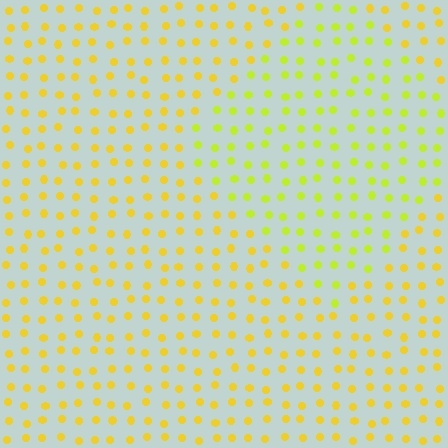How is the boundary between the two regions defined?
The boundary is defined purely by a slight shift in hue (about 25 degrees). Spacing, size, and orientation are identical on both sides.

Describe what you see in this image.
The image is filled with small yellow elements in a uniform arrangement. A diamond-shaped region is visible where the elements are tinted to a slightly different hue, forming a subtle color boundary.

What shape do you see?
I see a diamond.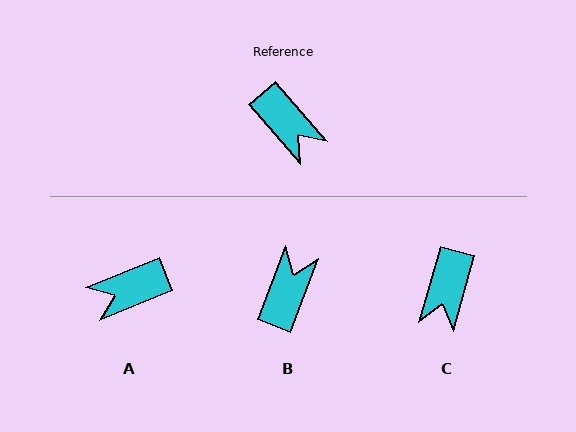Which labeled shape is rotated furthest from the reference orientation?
B, about 119 degrees away.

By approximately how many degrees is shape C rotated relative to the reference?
Approximately 56 degrees clockwise.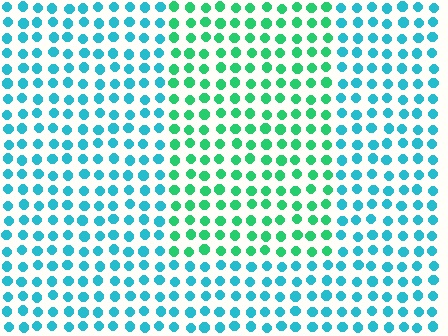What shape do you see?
I see a rectangle.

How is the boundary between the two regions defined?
The boundary is defined purely by a slight shift in hue (about 40 degrees). Spacing, size, and orientation are identical on both sides.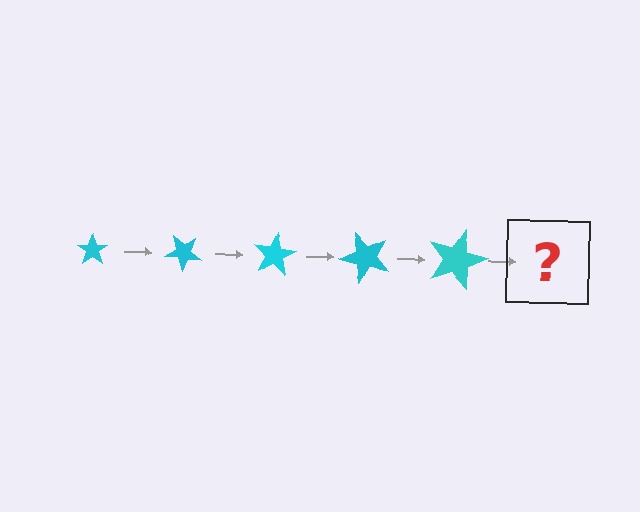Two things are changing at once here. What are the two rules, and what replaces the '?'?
The two rules are that the star grows larger each step and it rotates 40 degrees each step. The '?' should be a star, larger than the previous one and rotated 200 degrees from the start.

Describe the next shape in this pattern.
It should be a star, larger than the previous one and rotated 200 degrees from the start.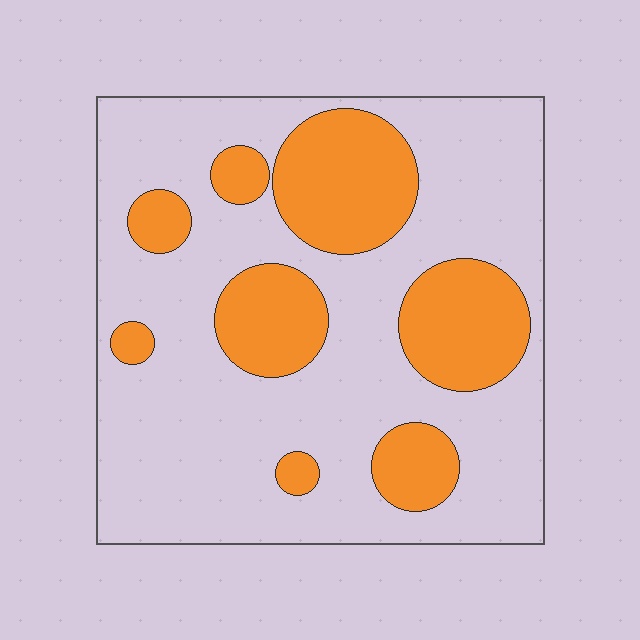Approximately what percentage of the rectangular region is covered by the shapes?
Approximately 30%.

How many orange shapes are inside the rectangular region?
8.